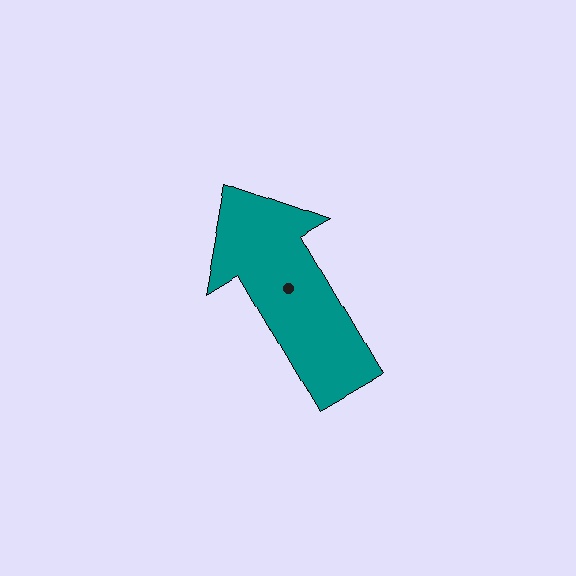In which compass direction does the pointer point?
Northwest.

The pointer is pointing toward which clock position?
Roughly 11 o'clock.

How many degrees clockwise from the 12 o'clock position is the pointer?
Approximately 330 degrees.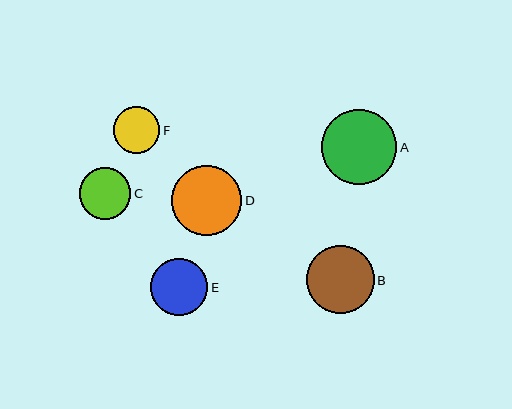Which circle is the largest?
Circle A is the largest with a size of approximately 75 pixels.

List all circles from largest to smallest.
From largest to smallest: A, D, B, E, C, F.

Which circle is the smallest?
Circle F is the smallest with a size of approximately 47 pixels.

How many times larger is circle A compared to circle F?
Circle A is approximately 1.6 times the size of circle F.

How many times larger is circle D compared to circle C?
Circle D is approximately 1.4 times the size of circle C.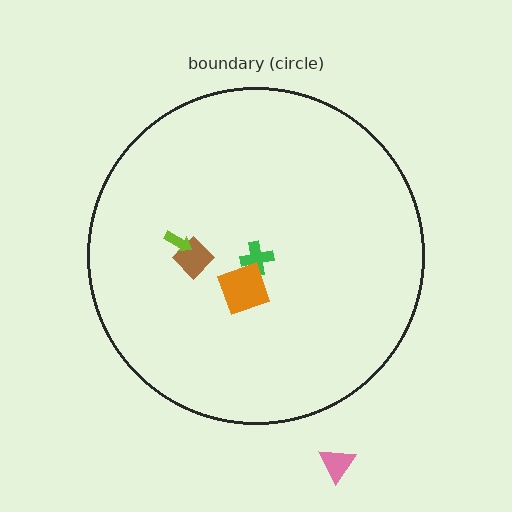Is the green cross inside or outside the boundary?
Inside.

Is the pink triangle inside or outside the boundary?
Outside.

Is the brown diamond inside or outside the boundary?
Inside.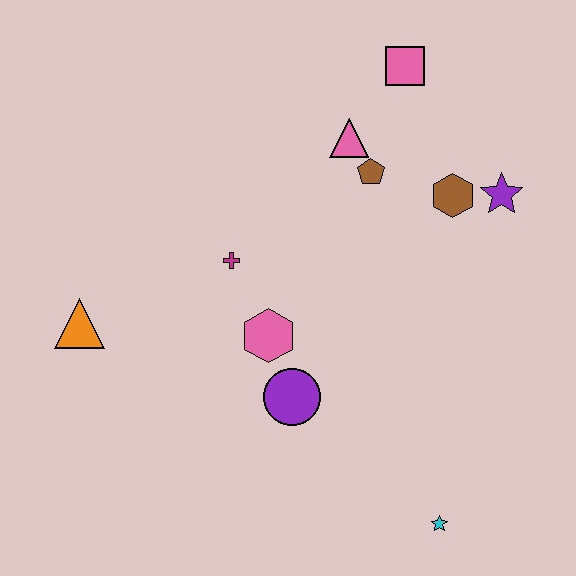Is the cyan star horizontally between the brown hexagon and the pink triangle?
Yes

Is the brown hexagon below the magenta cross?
No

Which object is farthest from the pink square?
The cyan star is farthest from the pink square.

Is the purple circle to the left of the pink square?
Yes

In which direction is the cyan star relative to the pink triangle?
The cyan star is below the pink triangle.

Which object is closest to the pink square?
The pink triangle is closest to the pink square.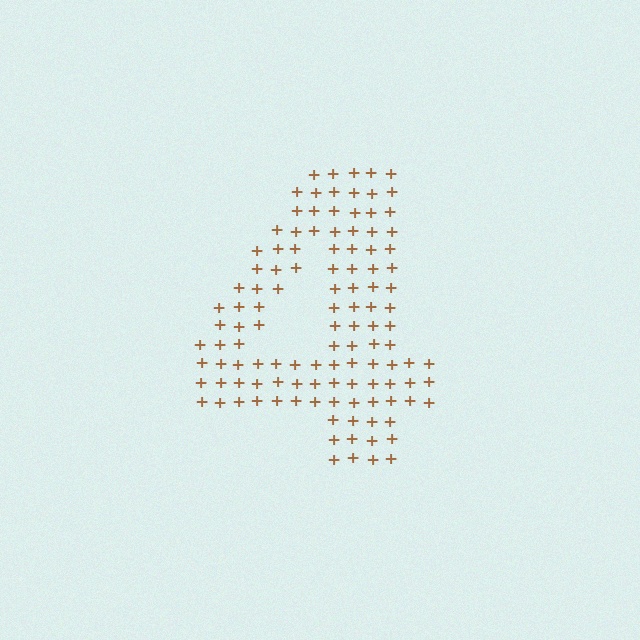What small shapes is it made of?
It is made of small plus signs.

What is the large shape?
The large shape is the digit 4.